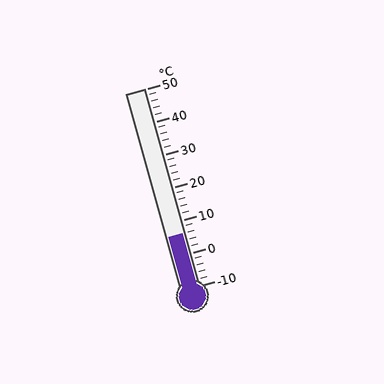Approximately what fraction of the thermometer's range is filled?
The thermometer is filled to approximately 25% of its range.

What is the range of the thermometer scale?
The thermometer scale ranges from -10°C to 50°C.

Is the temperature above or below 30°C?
The temperature is below 30°C.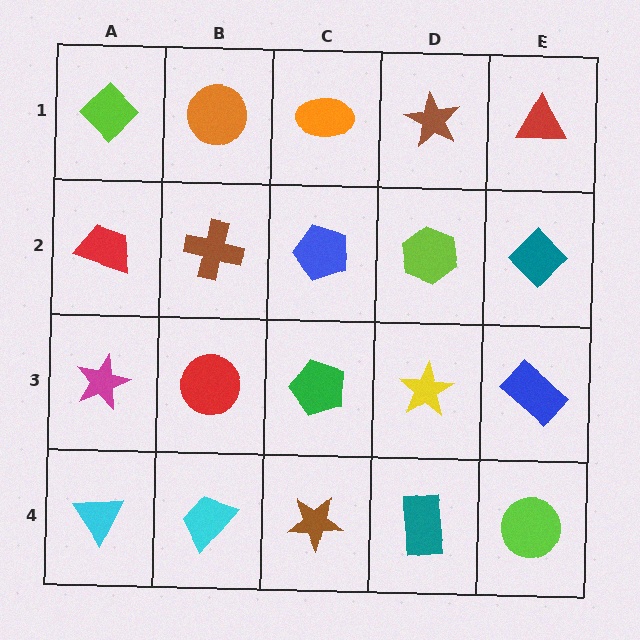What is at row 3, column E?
A blue rectangle.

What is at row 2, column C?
A blue pentagon.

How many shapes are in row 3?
5 shapes.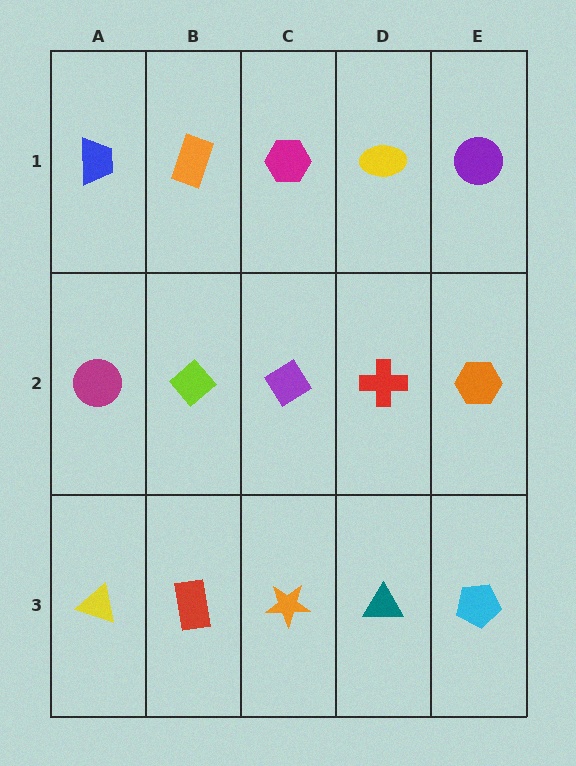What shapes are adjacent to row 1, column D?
A red cross (row 2, column D), a magenta hexagon (row 1, column C), a purple circle (row 1, column E).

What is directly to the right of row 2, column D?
An orange hexagon.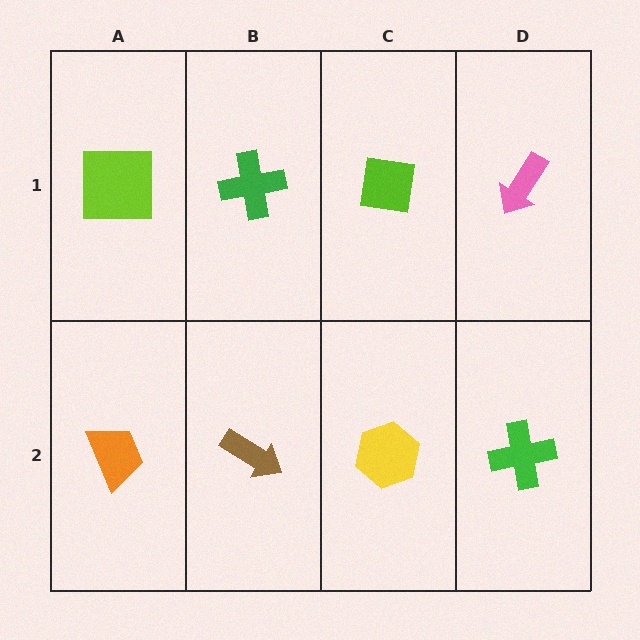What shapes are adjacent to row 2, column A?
A lime square (row 1, column A), a brown arrow (row 2, column B).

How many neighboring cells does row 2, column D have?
2.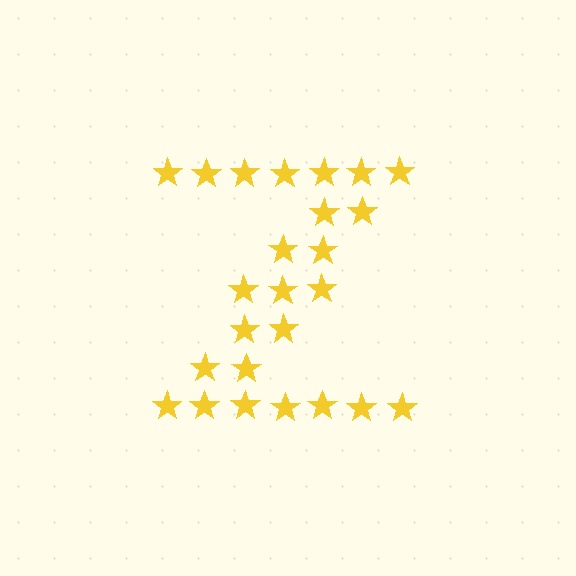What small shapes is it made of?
It is made of small stars.